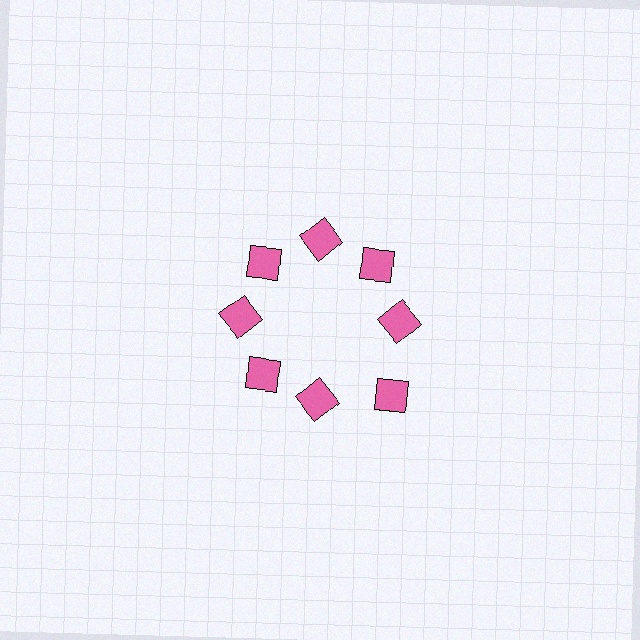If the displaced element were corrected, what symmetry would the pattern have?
It would have 8-fold rotational symmetry — the pattern would map onto itself every 45 degrees.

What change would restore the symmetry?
The symmetry would be restored by moving it inward, back onto the ring so that all 8 squares sit at equal angles and equal distance from the center.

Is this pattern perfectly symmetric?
No. The 8 pink squares are arranged in a ring, but one element near the 4 o'clock position is pushed outward from the center, breaking the 8-fold rotational symmetry.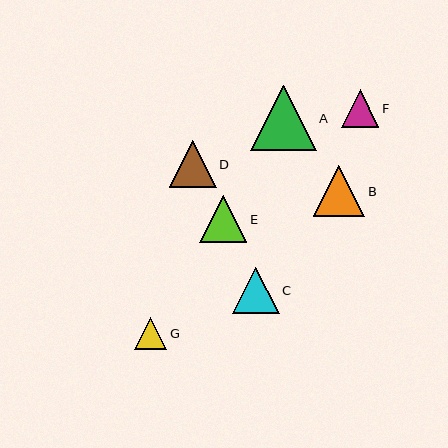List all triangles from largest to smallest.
From largest to smallest: A, B, E, D, C, F, G.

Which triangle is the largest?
Triangle A is the largest with a size of approximately 65 pixels.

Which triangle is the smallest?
Triangle G is the smallest with a size of approximately 32 pixels.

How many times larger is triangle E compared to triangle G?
Triangle E is approximately 1.5 times the size of triangle G.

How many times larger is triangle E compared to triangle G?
Triangle E is approximately 1.5 times the size of triangle G.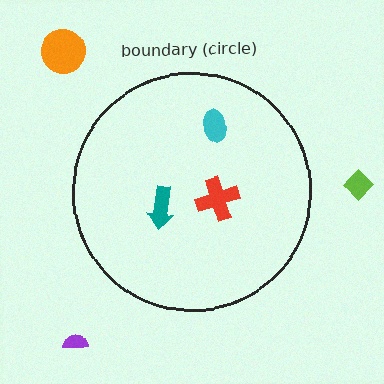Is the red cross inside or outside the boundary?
Inside.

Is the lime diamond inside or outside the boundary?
Outside.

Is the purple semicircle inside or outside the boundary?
Outside.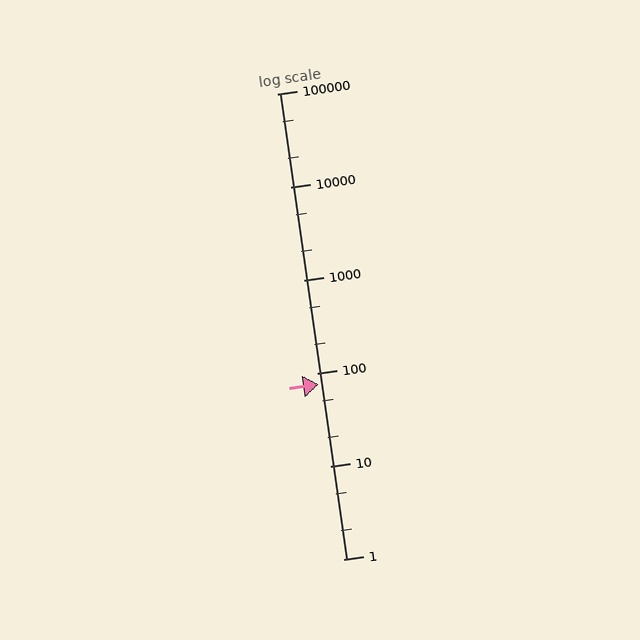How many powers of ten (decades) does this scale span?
The scale spans 5 decades, from 1 to 100000.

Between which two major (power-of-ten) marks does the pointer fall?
The pointer is between 10 and 100.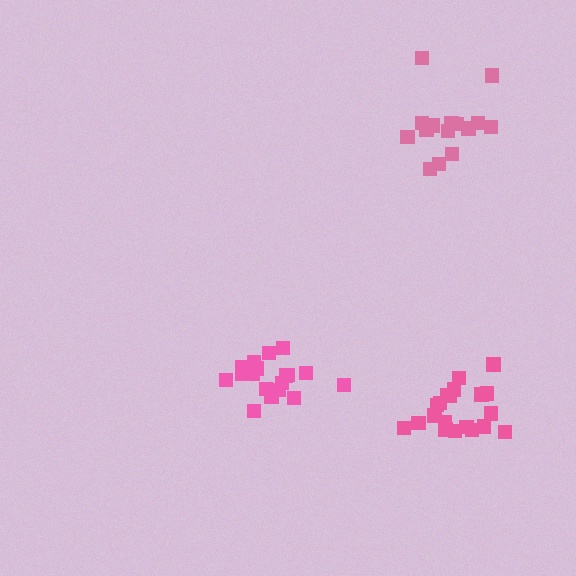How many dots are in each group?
Group 1: 18 dots, Group 2: 15 dots, Group 3: 20 dots (53 total).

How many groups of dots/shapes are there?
There are 3 groups.